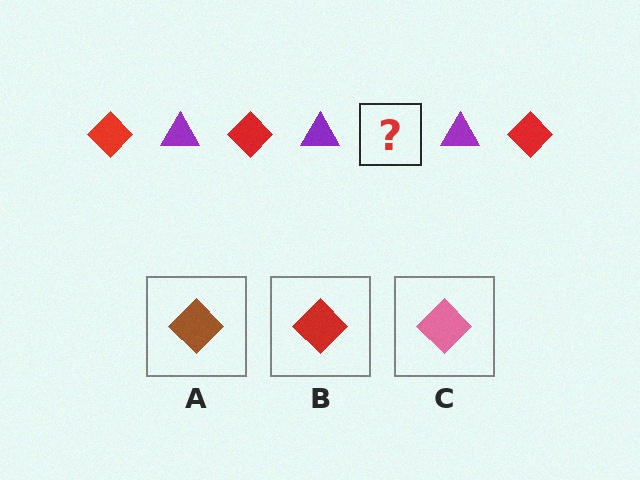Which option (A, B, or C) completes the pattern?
B.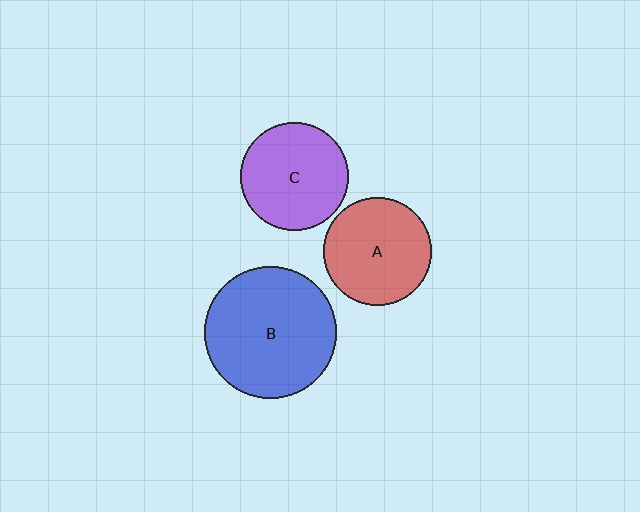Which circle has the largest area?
Circle B (blue).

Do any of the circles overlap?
No, none of the circles overlap.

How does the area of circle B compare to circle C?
Approximately 1.5 times.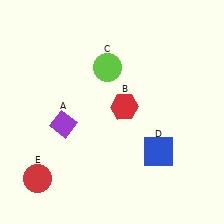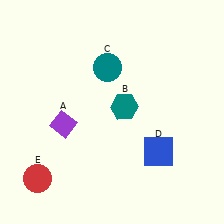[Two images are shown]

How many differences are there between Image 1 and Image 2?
There are 2 differences between the two images.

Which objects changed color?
B changed from red to teal. C changed from lime to teal.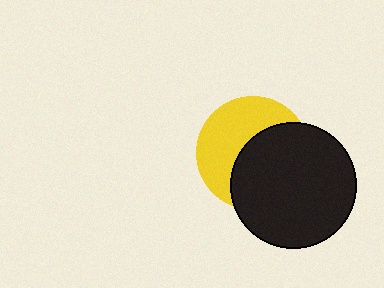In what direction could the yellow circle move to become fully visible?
The yellow circle could move toward the upper-left. That would shift it out from behind the black circle entirely.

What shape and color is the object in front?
The object in front is a black circle.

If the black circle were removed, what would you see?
You would see the complete yellow circle.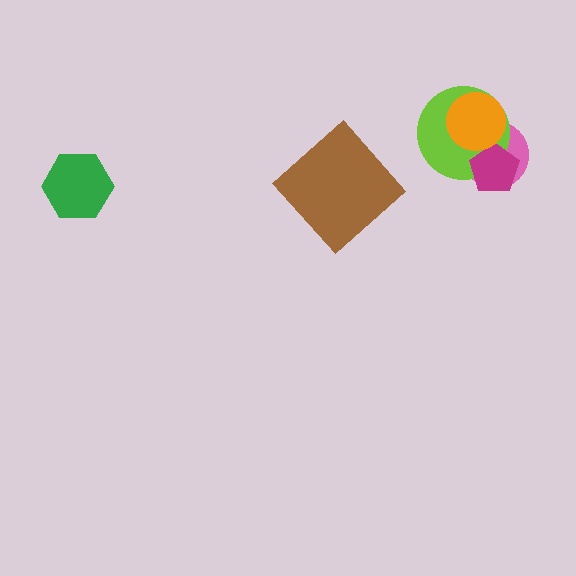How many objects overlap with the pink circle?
3 objects overlap with the pink circle.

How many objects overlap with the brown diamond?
0 objects overlap with the brown diamond.